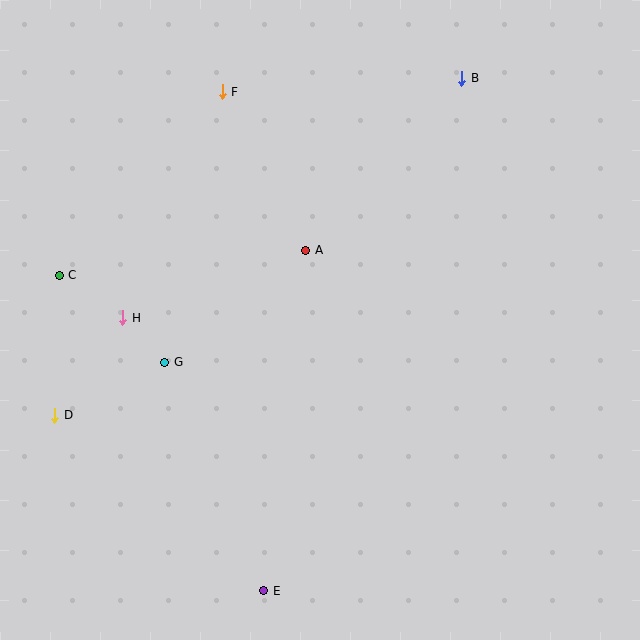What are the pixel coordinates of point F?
Point F is at (222, 92).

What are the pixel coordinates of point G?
Point G is at (165, 362).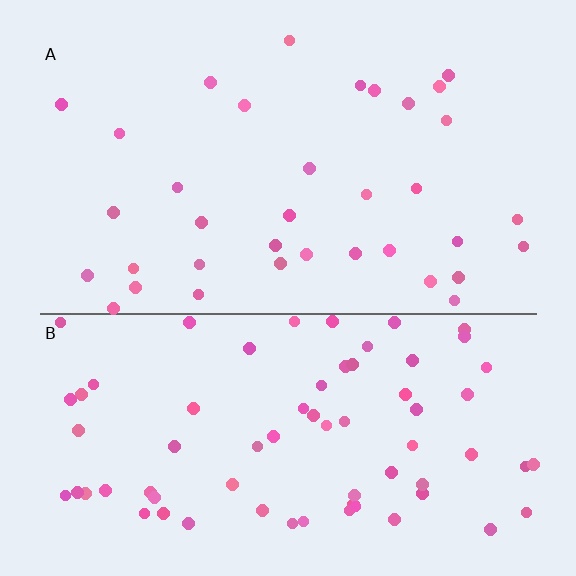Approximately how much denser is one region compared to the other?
Approximately 2.0× — region B over region A.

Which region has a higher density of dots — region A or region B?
B (the bottom).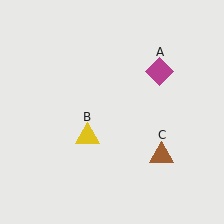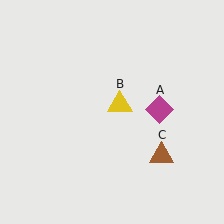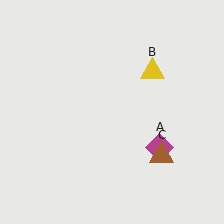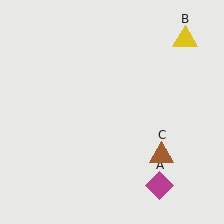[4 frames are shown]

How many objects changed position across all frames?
2 objects changed position: magenta diamond (object A), yellow triangle (object B).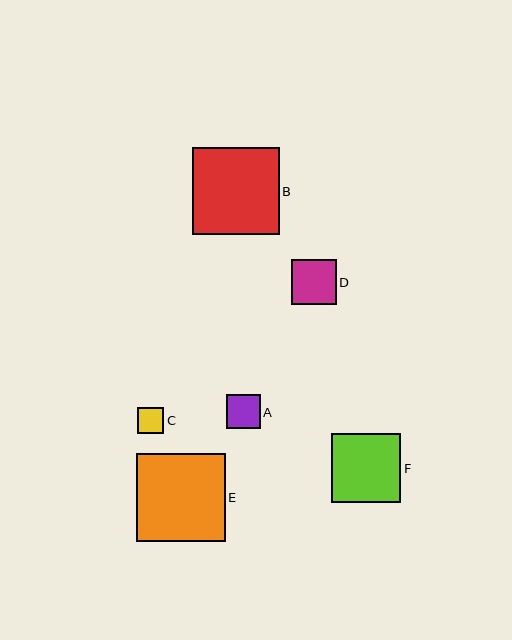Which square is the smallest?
Square C is the smallest with a size of approximately 26 pixels.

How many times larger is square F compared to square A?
Square F is approximately 2.0 times the size of square A.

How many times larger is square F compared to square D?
Square F is approximately 1.5 times the size of square D.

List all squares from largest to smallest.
From largest to smallest: E, B, F, D, A, C.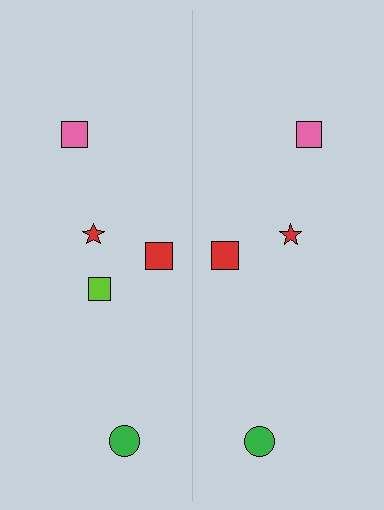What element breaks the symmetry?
A lime square is missing from the right side.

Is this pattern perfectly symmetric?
No, the pattern is not perfectly symmetric. A lime square is missing from the right side.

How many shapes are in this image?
There are 9 shapes in this image.